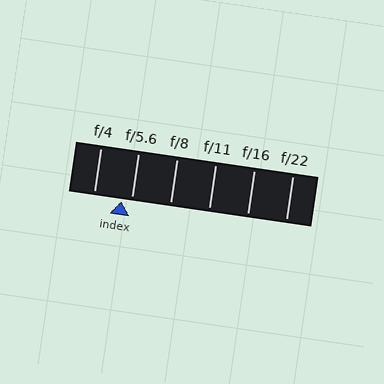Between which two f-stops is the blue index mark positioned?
The index mark is between f/4 and f/5.6.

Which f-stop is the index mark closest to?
The index mark is closest to f/5.6.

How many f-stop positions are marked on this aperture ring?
There are 6 f-stop positions marked.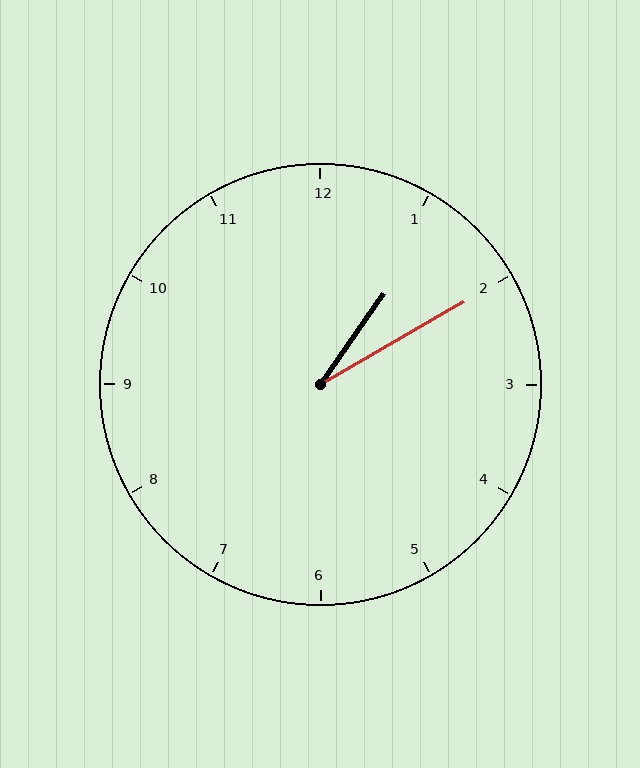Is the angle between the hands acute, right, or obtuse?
It is acute.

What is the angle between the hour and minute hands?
Approximately 25 degrees.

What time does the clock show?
1:10.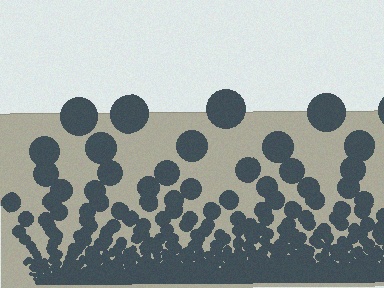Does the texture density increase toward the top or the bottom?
Density increases toward the bottom.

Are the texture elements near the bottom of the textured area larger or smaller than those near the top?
Smaller. The gradient is inverted — elements near the bottom are smaller and denser.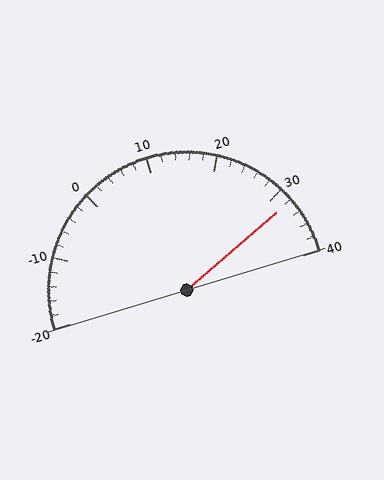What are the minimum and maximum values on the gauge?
The gauge ranges from -20 to 40.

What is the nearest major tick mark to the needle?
The nearest major tick mark is 30.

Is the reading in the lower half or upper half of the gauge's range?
The reading is in the upper half of the range (-20 to 40).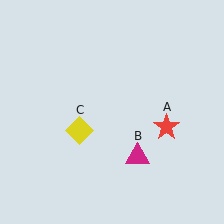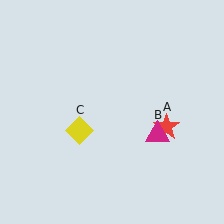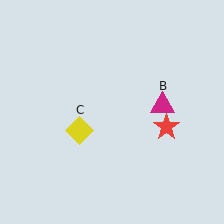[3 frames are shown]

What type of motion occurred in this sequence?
The magenta triangle (object B) rotated counterclockwise around the center of the scene.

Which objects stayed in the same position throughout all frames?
Red star (object A) and yellow diamond (object C) remained stationary.